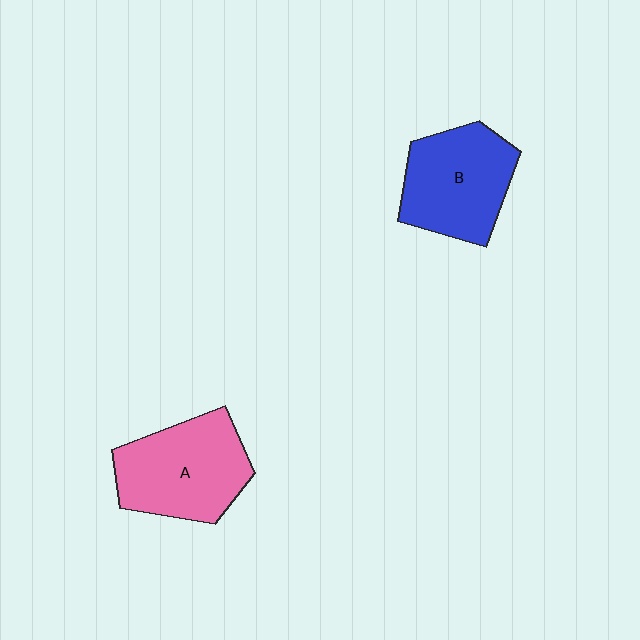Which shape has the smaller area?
Shape B (blue).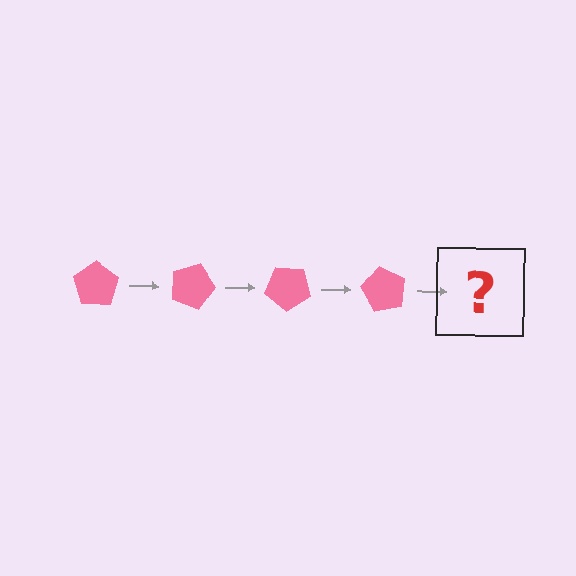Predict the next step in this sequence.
The next step is a pink pentagon rotated 80 degrees.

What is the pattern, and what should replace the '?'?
The pattern is that the pentagon rotates 20 degrees each step. The '?' should be a pink pentagon rotated 80 degrees.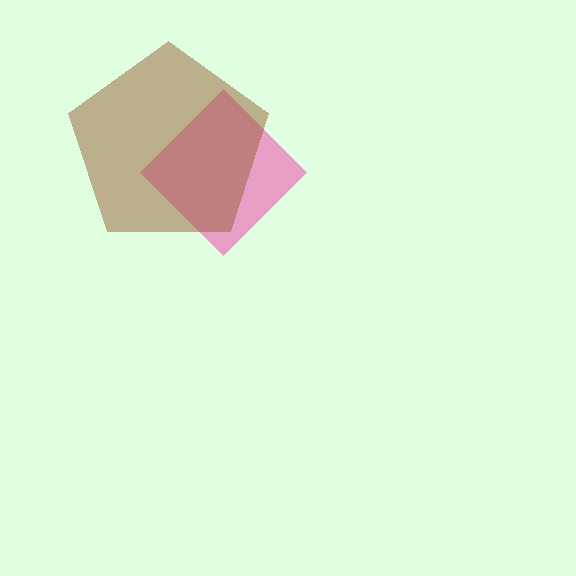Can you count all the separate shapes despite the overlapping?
Yes, there are 2 separate shapes.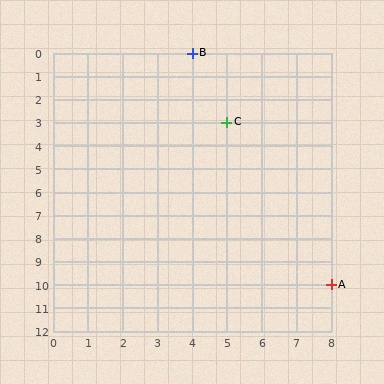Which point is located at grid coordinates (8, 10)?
Point A is at (8, 10).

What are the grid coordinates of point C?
Point C is at grid coordinates (5, 3).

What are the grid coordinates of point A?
Point A is at grid coordinates (8, 10).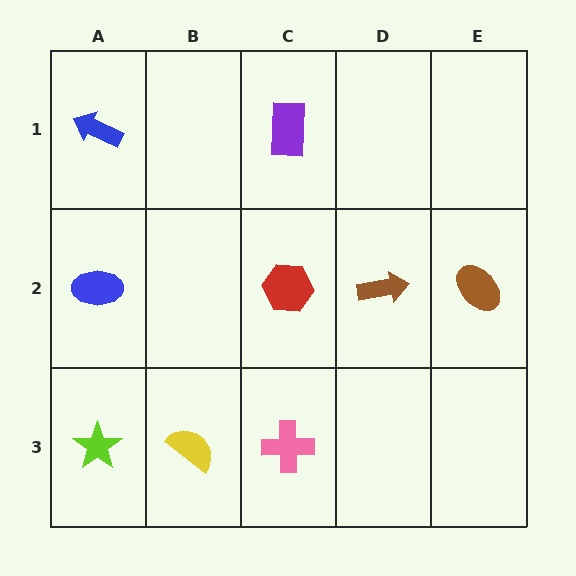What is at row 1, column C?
A purple rectangle.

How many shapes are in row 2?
4 shapes.